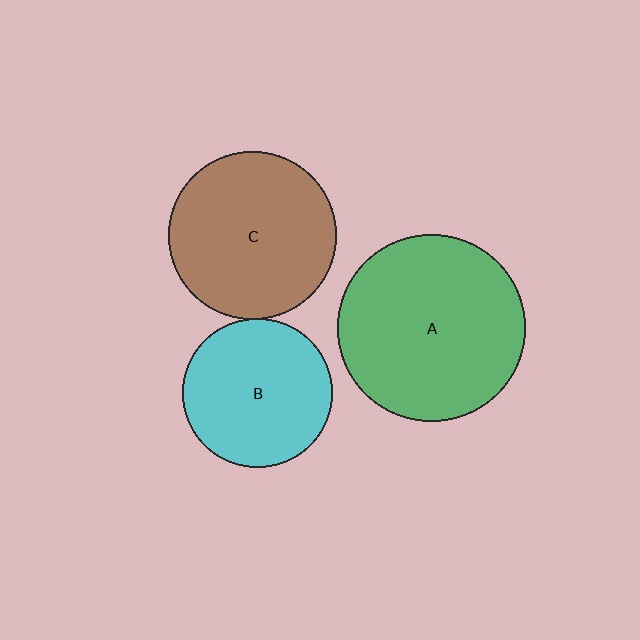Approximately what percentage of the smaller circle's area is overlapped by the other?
Approximately 5%.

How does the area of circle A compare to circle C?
Approximately 1.2 times.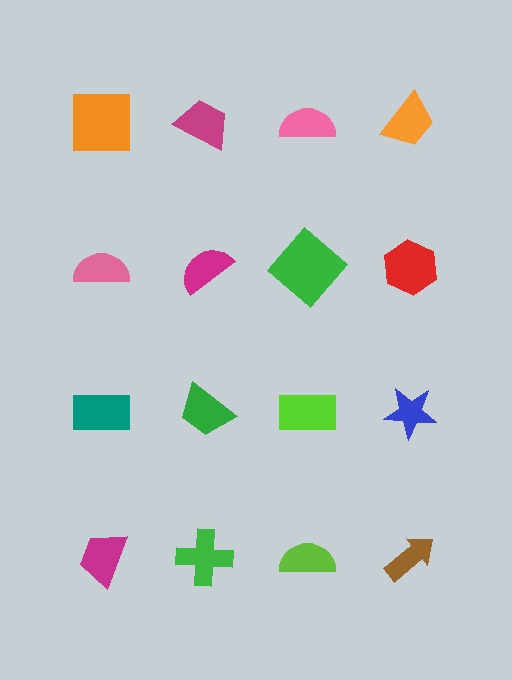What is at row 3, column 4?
A blue star.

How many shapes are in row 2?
4 shapes.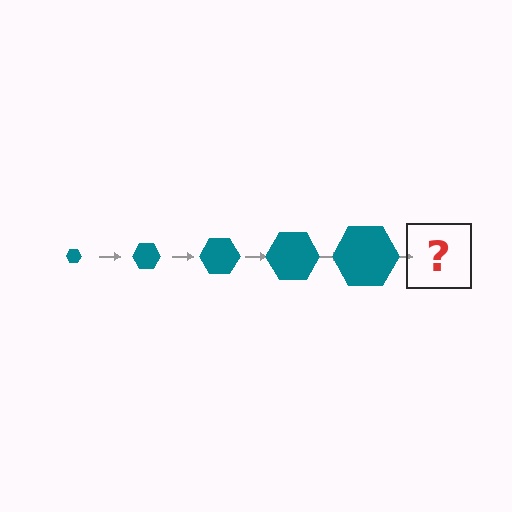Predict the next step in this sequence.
The next step is a teal hexagon, larger than the previous one.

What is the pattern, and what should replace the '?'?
The pattern is that the hexagon gets progressively larger each step. The '?' should be a teal hexagon, larger than the previous one.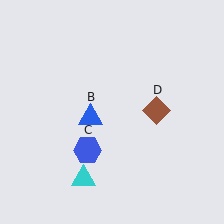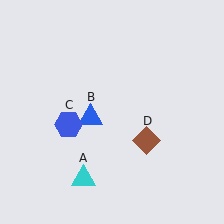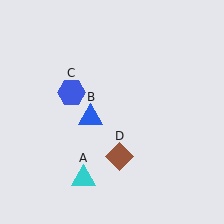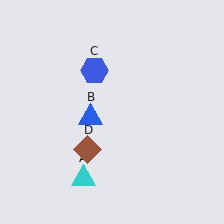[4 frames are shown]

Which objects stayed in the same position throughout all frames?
Cyan triangle (object A) and blue triangle (object B) remained stationary.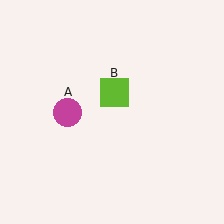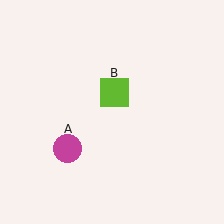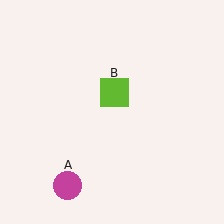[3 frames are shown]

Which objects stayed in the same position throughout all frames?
Lime square (object B) remained stationary.